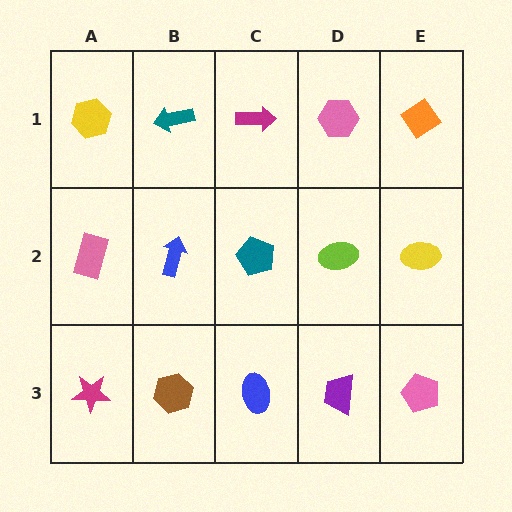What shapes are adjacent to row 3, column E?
A yellow ellipse (row 2, column E), a purple trapezoid (row 3, column D).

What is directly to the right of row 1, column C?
A pink hexagon.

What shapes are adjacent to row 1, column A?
A pink rectangle (row 2, column A), a teal arrow (row 1, column B).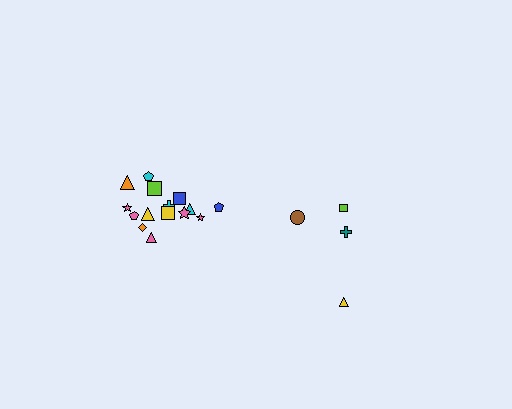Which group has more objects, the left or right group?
The left group.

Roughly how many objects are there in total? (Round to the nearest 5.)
Roughly 20 objects in total.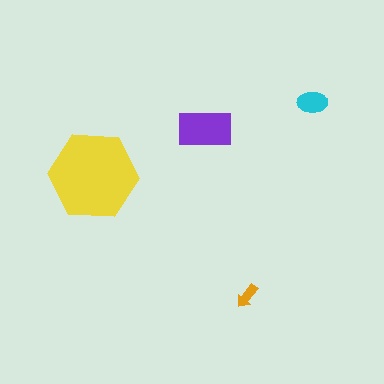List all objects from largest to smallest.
The yellow hexagon, the purple rectangle, the cyan ellipse, the orange arrow.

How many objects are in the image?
There are 4 objects in the image.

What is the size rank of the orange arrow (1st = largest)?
4th.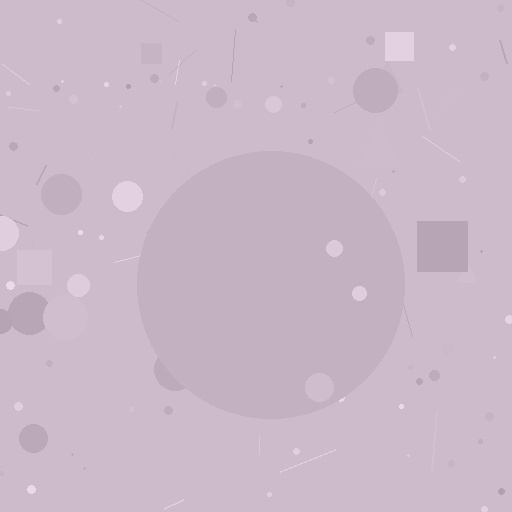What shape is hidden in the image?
A circle is hidden in the image.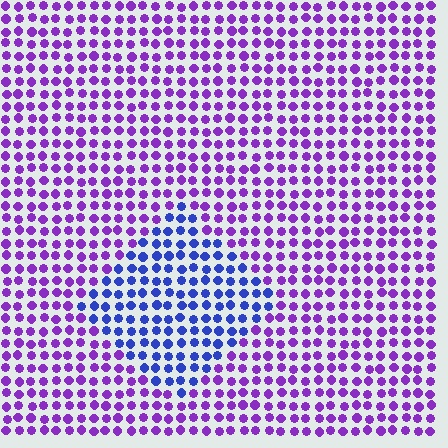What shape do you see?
I see a diamond.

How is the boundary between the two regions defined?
The boundary is defined purely by a slight shift in hue (about 46 degrees). Spacing, size, and orientation are identical on both sides.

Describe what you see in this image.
The image is filled with small purple elements in a uniform arrangement. A diamond-shaped region is visible where the elements are tinted to a slightly different hue, forming a subtle color boundary.